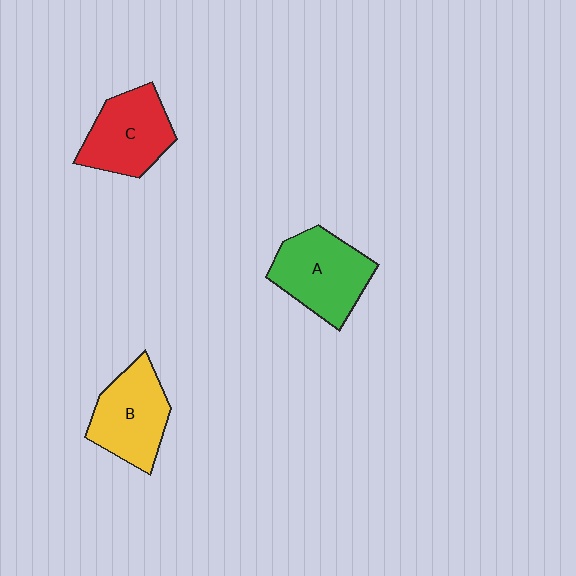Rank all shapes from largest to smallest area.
From largest to smallest: A (green), B (yellow), C (red).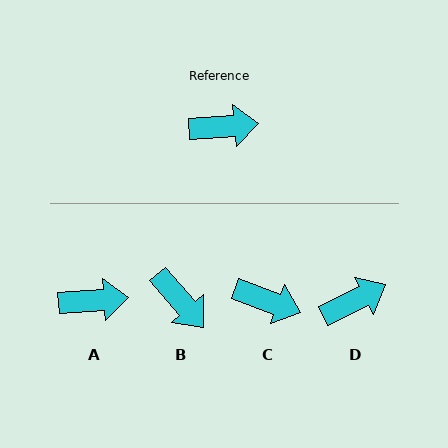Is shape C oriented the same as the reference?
No, it is off by about 25 degrees.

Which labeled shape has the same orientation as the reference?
A.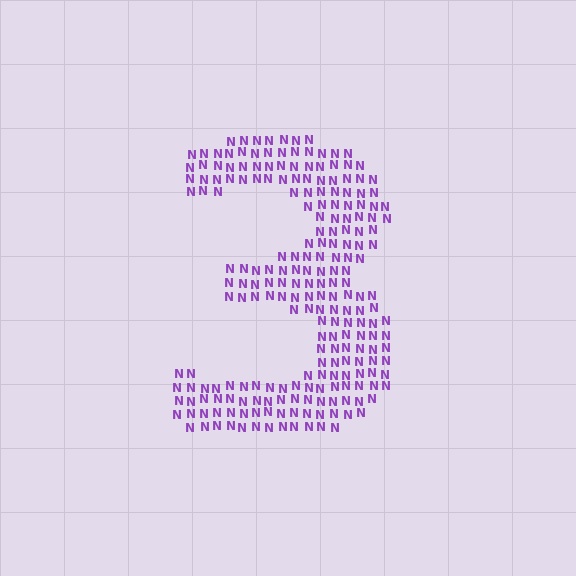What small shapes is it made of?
It is made of small letter N's.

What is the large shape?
The large shape is the digit 3.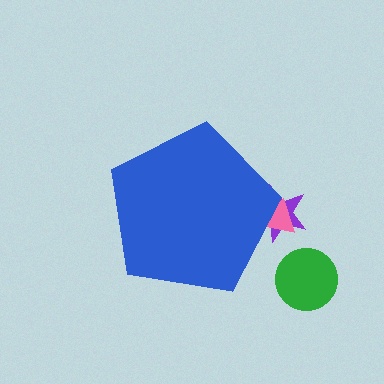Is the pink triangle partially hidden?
Yes, the pink triangle is partially hidden behind the blue pentagon.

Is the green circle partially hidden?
No, the green circle is fully visible.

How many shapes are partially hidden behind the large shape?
2 shapes are partially hidden.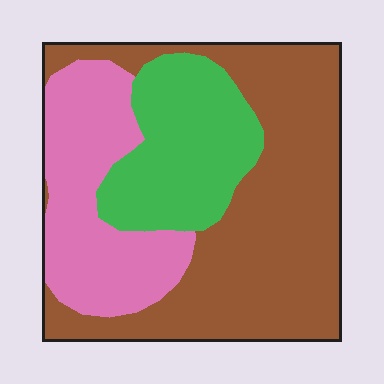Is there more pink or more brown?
Brown.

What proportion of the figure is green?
Green covers about 25% of the figure.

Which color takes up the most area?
Brown, at roughly 50%.